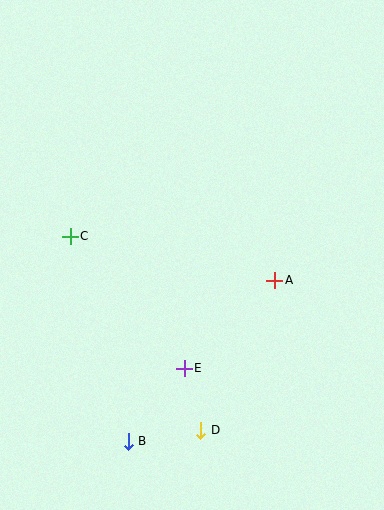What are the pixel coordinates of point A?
Point A is at (275, 280).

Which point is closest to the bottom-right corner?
Point D is closest to the bottom-right corner.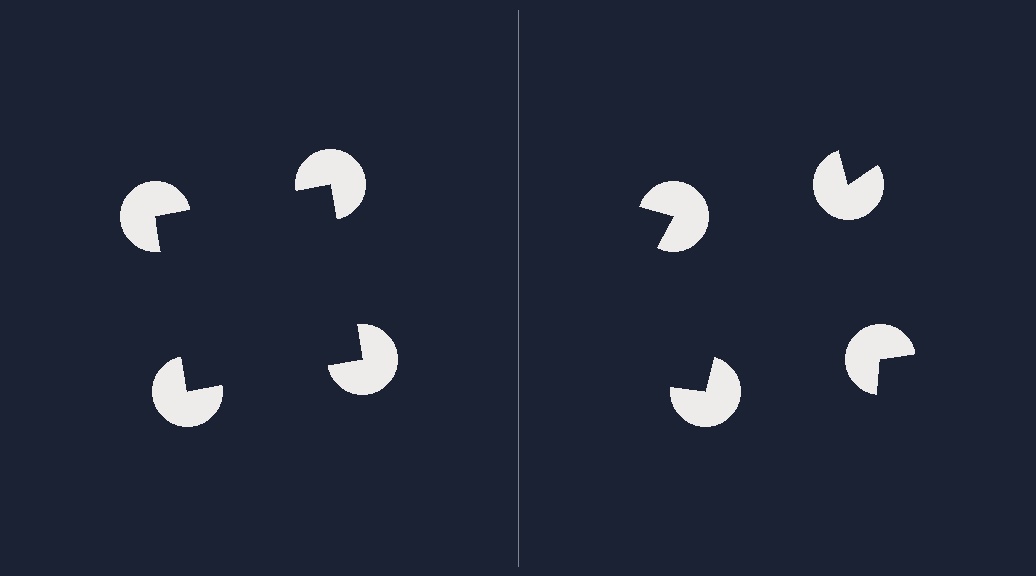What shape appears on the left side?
An illusory square.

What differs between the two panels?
The pac-man discs are positioned identically on both sides; only the wedge orientations differ. On the left they align to a square; on the right they are misaligned.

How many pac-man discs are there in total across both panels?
8 — 4 on each side.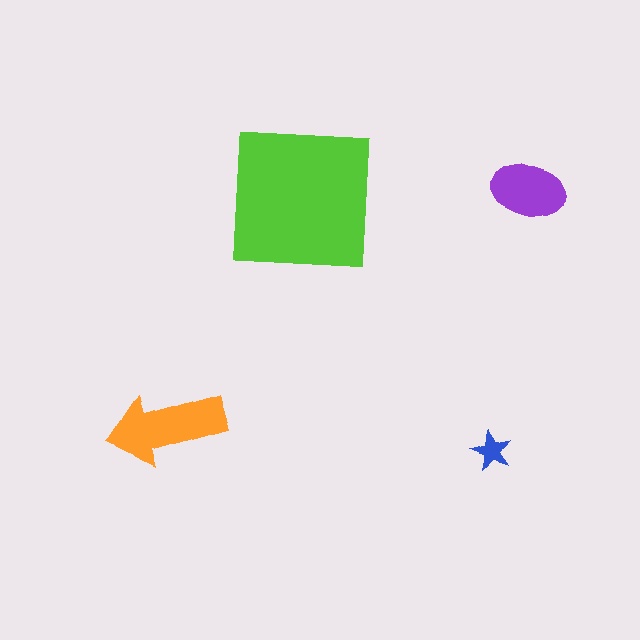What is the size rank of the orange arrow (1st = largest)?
2nd.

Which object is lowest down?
The blue star is bottommost.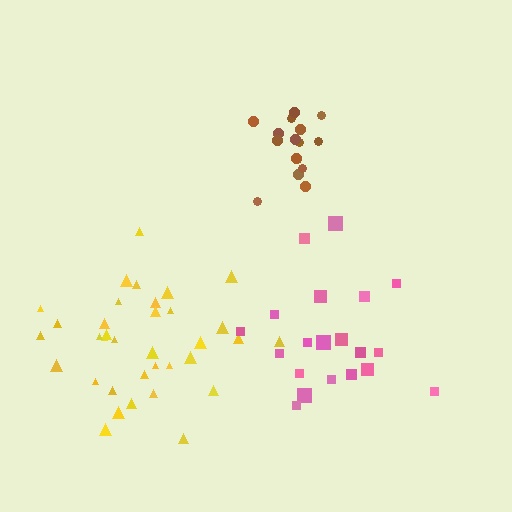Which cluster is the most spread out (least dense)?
Pink.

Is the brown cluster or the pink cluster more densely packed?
Brown.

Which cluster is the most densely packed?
Brown.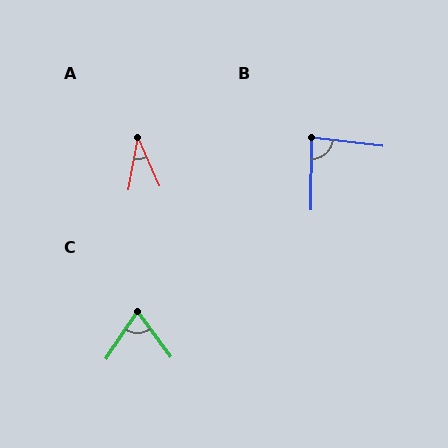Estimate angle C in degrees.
Approximately 70 degrees.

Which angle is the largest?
B, at approximately 84 degrees.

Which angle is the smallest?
A, at approximately 34 degrees.